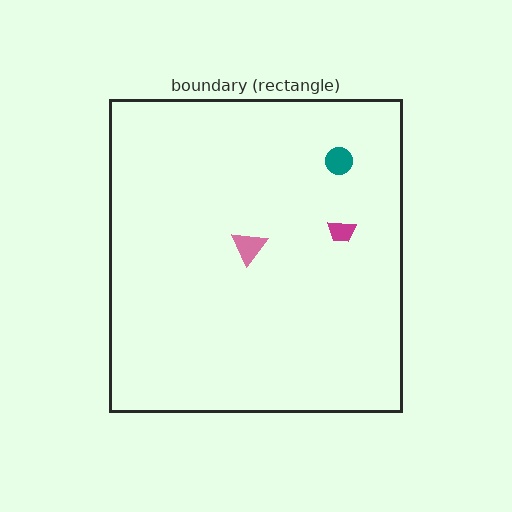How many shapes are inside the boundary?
3 inside, 0 outside.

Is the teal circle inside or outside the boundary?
Inside.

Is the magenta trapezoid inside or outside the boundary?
Inside.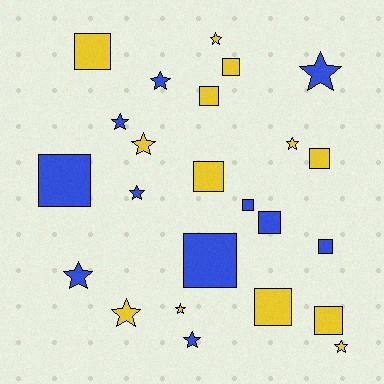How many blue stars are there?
There are 6 blue stars.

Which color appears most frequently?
Yellow, with 13 objects.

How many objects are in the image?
There are 24 objects.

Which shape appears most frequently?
Square, with 12 objects.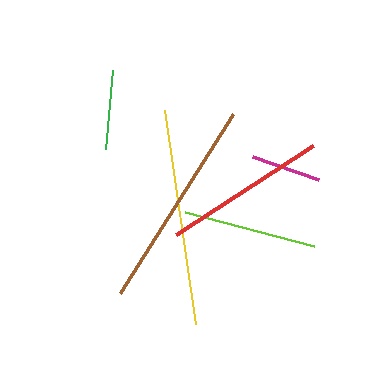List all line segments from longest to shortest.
From longest to shortest: yellow, brown, red, lime, green, magenta.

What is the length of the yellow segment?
The yellow segment is approximately 216 pixels long.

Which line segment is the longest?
The yellow line is the longest at approximately 216 pixels.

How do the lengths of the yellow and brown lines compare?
The yellow and brown lines are approximately the same length.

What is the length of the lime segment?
The lime segment is approximately 134 pixels long.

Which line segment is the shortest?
The magenta line is the shortest at approximately 70 pixels.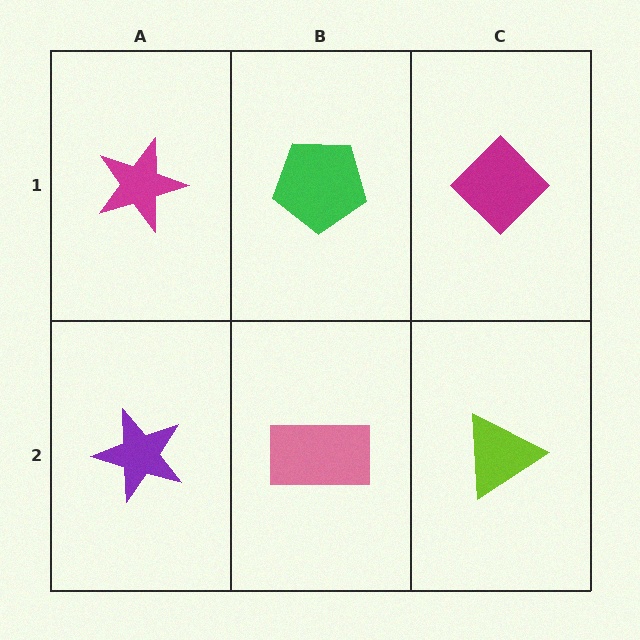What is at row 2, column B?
A pink rectangle.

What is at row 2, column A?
A purple star.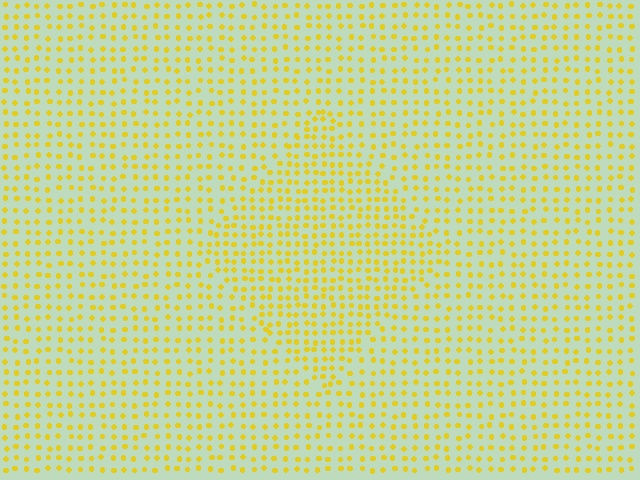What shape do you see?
I see a diamond.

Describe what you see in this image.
The image contains small yellow elements arranged at two different densities. A diamond-shaped region is visible where the elements are more densely packed than the surrounding area.